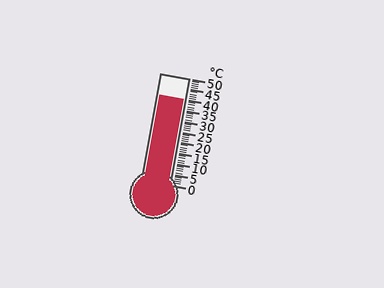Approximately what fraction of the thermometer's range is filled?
The thermometer is filled to approximately 80% of its range.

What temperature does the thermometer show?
The thermometer shows approximately 40°C.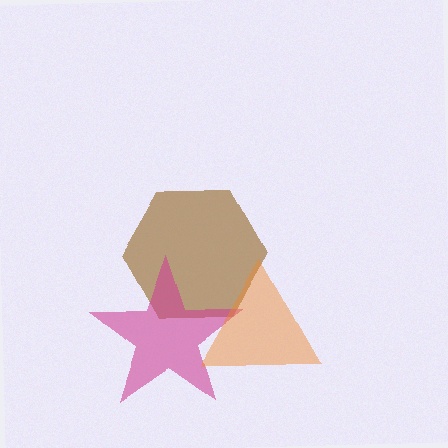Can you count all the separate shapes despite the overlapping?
Yes, there are 3 separate shapes.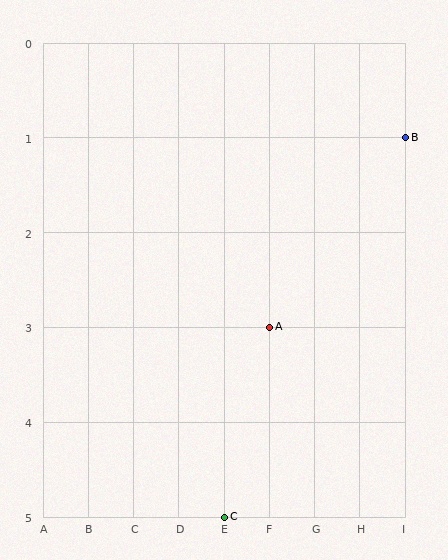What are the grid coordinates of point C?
Point C is at grid coordinates (E, 5).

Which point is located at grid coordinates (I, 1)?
Point B is at (I, 1).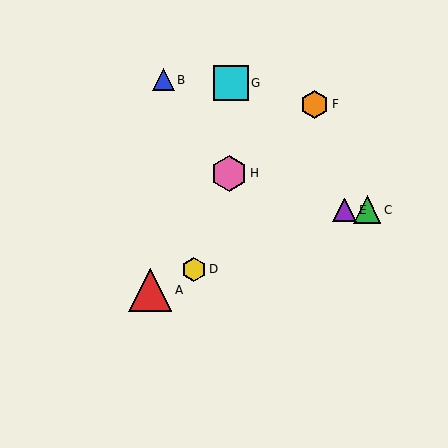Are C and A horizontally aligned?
No, C is at y≈210 and A is at y≈290.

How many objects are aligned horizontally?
2 objects (C, E) are aligned horizontally.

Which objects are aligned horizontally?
Objects C, E are aligned horizontally.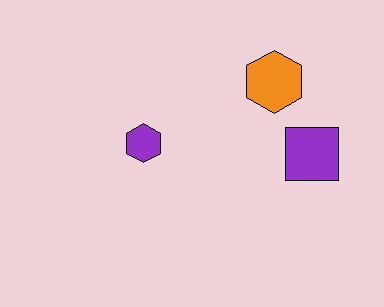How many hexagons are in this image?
There are 2 hexagons.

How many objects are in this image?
There are 3 objects.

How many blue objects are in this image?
There are no blue objects.